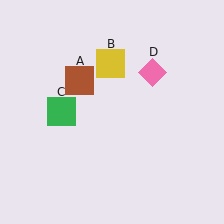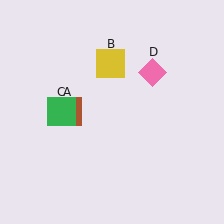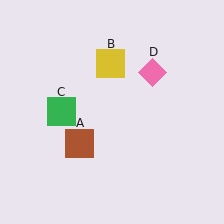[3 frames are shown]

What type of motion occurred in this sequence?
The brown square (object A) rotated counterclockwise around the center of the scene.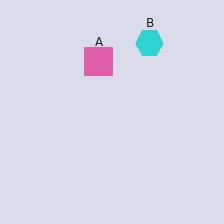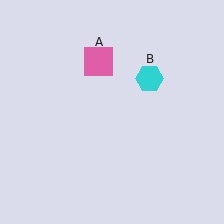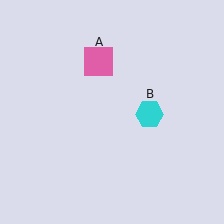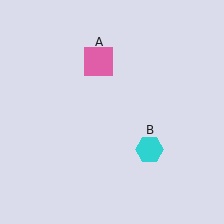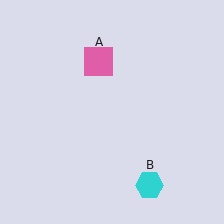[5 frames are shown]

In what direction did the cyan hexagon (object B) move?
The cyan hexagon (object B) moved down.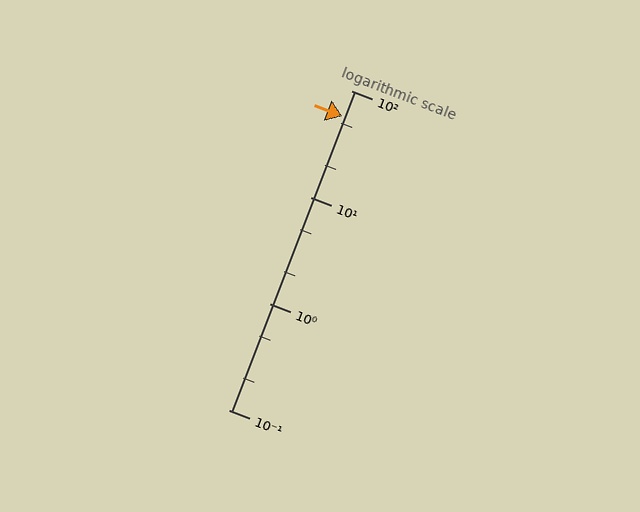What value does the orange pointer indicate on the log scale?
The pointer indicates approximately 57.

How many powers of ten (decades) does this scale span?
The scale spans 3 decades, from 0.1 to 100.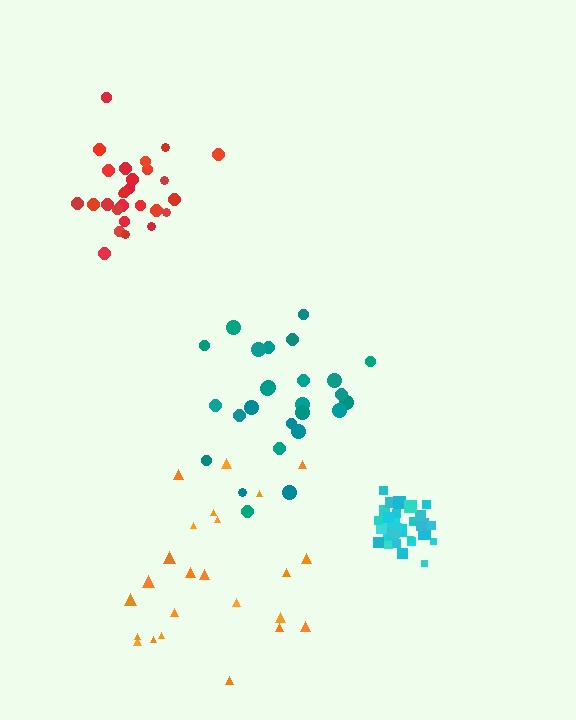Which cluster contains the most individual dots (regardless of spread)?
Cyan (30).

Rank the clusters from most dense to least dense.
cyan, red, teal, orange.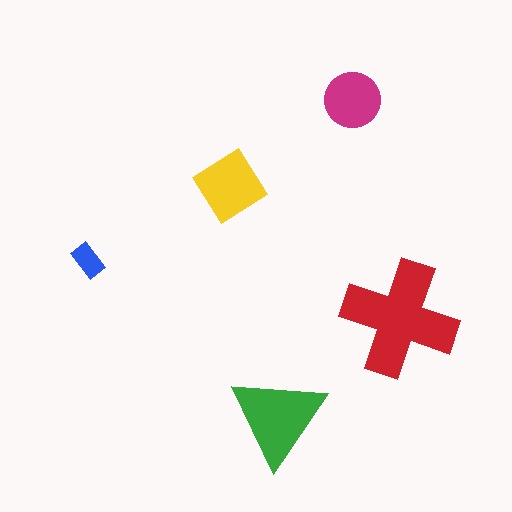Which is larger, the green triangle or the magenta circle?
The green triangle.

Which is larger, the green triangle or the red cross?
The red cross.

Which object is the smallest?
The blue rectangle.